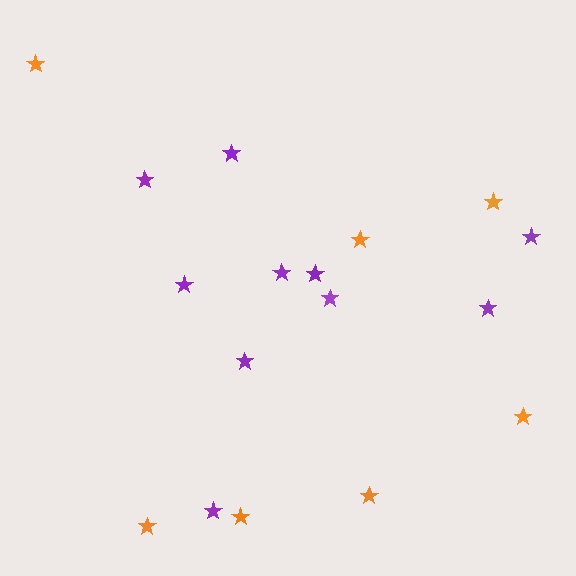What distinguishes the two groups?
There are 2 groups: one group of purple stars (10) and one group of orange stars (7).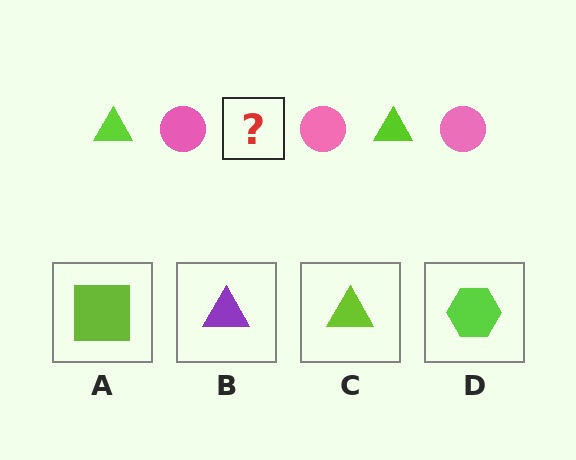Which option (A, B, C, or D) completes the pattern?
C.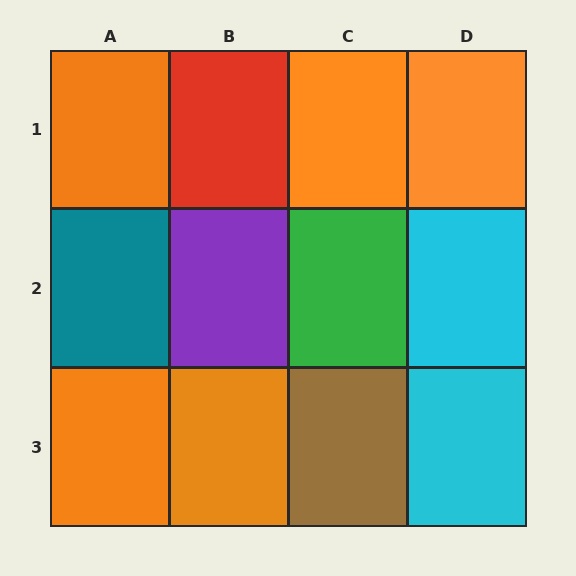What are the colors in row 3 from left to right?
Orange, orange, brown, cyan.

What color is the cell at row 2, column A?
Teal.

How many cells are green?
1 cell is green.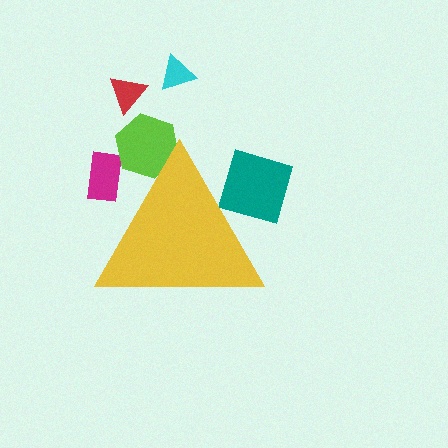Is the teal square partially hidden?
Yes, the teal square is partially hidden behind the yellow triangle.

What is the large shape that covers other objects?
A yellow triangle.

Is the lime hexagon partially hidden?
Yes, the lime hexagon is partially hidden behind the yellow triangle.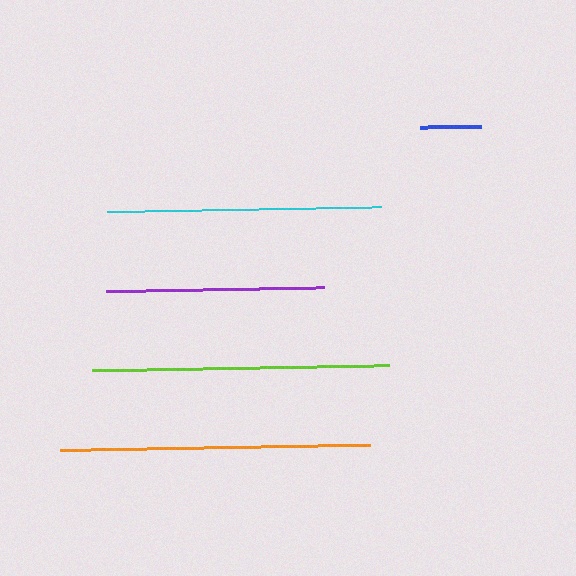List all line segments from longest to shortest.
From longest to shortest: orange, lime, cyan, purple, blue.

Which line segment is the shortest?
The blue line is the shortest at approximately 61 pixels.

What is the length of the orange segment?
The orange segment is approximately 310 pixels long.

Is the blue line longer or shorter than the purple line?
The purple line is longer than the blue line.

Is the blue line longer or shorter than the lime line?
The lime line is longer than the blue line.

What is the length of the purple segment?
The purple segment is approximately 218 pixels long.